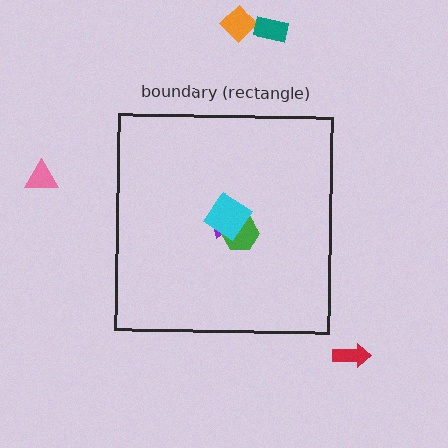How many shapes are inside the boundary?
3 inside, 4 outside.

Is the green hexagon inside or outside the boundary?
Inside.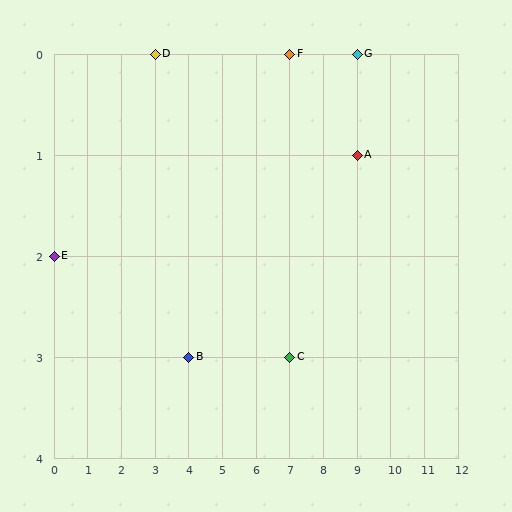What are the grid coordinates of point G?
Point G is at grid coordinates (9, 0).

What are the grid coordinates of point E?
Point E is at grid coordinates (0, 2).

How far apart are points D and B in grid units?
Points D and B are 1 column and 3 rows apart (about 3.2 grid units diagonally).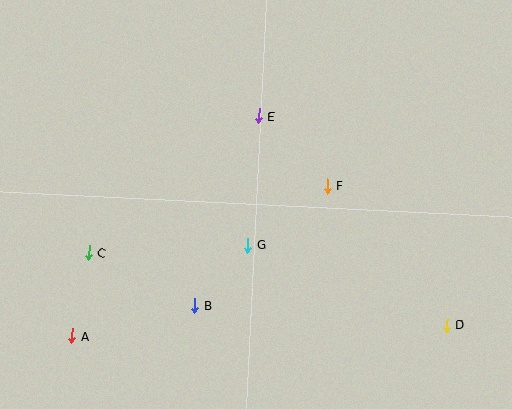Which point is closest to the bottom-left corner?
Point A is closest to the bottom-left corner.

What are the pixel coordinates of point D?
Point D is at (447, 325).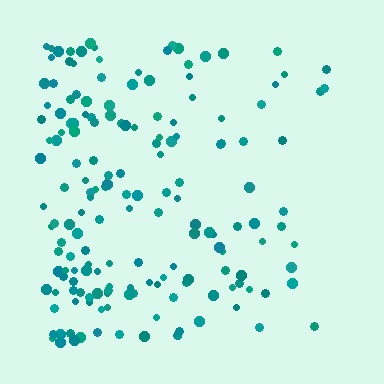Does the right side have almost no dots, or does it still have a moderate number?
Still a moderate number, just noticeably fewer than the left.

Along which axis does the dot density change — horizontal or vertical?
Horizontal.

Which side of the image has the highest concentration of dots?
The left.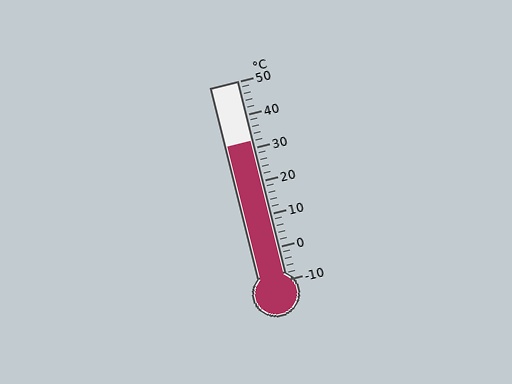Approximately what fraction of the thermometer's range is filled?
The thermometer is filled to approximately 70% of its range.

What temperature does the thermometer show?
The thermometer shows approximately 32°C.